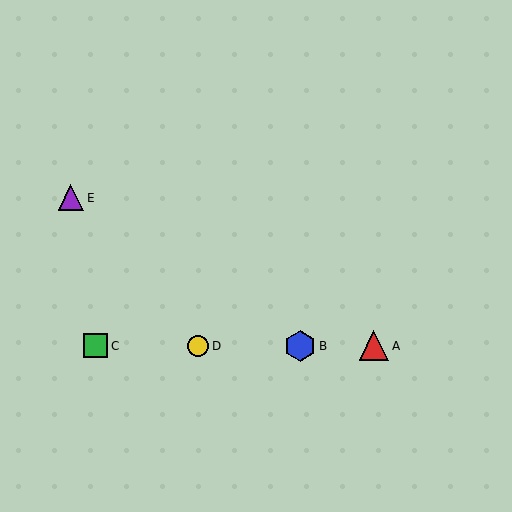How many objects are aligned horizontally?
4 objects (A, B, C, D) are aligned horizontally.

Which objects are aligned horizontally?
Objects A, B, C, D are aligned horizontally.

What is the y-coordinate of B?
Object B is at y≈346.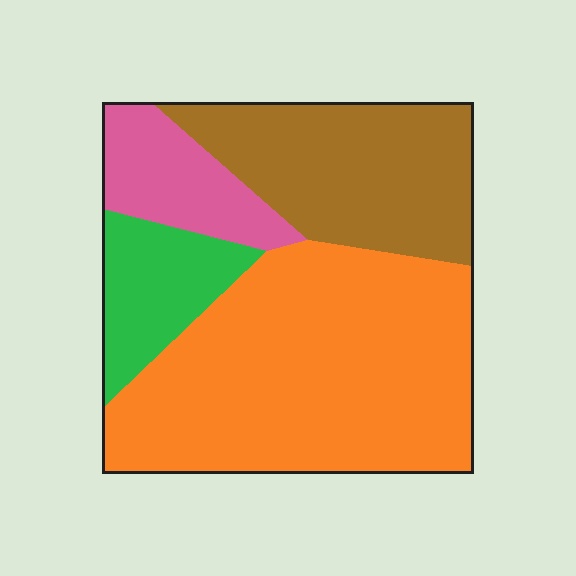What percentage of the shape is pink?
Pink covers 12% of the shape.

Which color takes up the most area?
Orange, at roughly 50%.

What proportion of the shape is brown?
Brown takes up about one quarter (1/4) of the shape.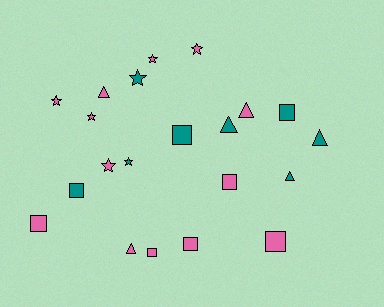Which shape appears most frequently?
Square, with 8 objects.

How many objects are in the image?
There are 21 objects.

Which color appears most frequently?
Pink, with 13 objects.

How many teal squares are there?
There are 3 teal squares.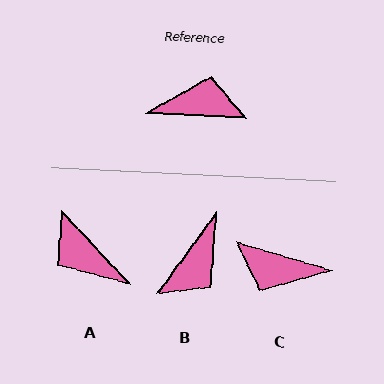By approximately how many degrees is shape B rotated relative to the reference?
Approximately 124 degrees clockwise.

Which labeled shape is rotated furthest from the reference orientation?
C, about 166 degrees away.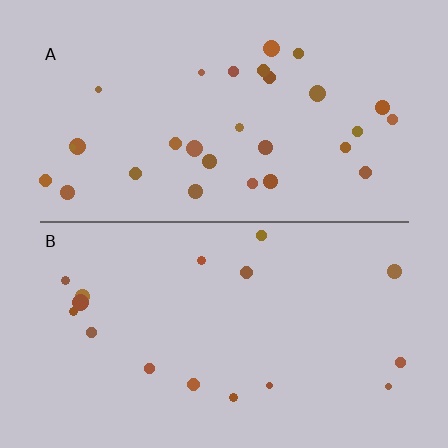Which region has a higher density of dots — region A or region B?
A (the top).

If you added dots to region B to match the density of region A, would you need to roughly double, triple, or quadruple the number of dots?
Approximately double.